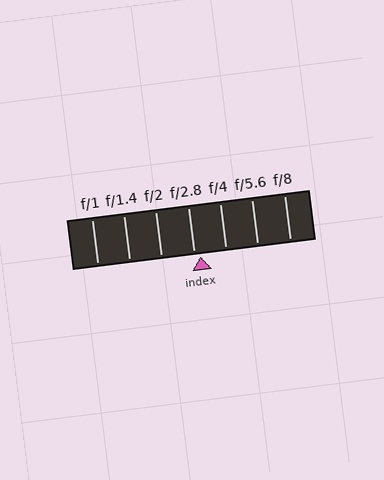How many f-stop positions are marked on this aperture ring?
There are 7 f-stop positions marked.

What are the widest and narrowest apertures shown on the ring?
The widest aperture shown is f/1 and the narrowest is f/8.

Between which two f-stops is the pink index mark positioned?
The index mark is between f/2.8 and f/4.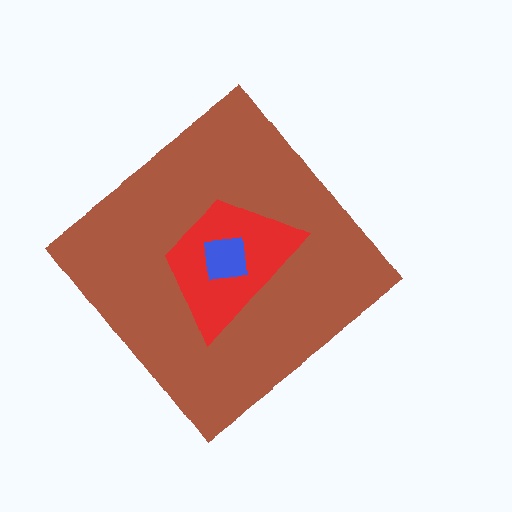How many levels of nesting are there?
3.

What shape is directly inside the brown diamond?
The red trapezoid.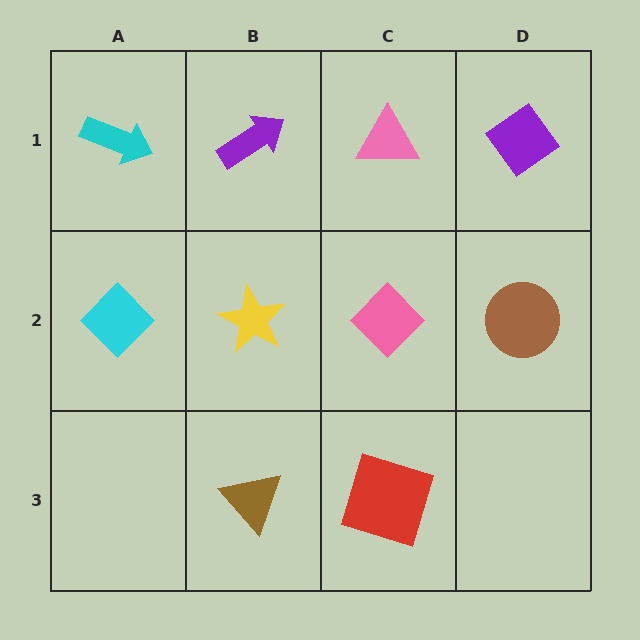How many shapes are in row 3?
2 shapes.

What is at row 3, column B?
A brown triangle.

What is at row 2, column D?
A brown circle.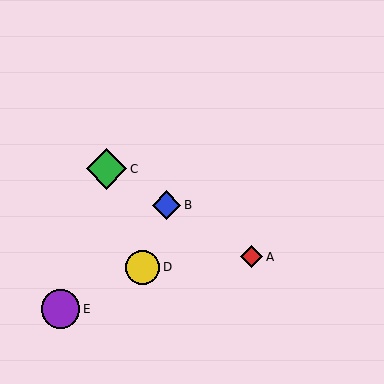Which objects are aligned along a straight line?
Objects A, B, C are aligned along a straight line.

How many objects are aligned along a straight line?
3 objects (A, B, C) are aligned along a straight line.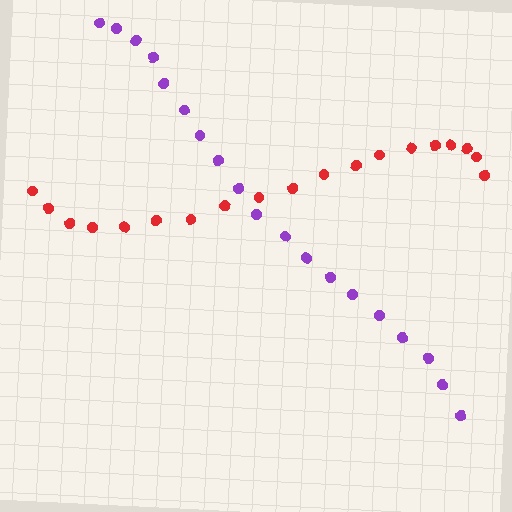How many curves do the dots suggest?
There are 2 distinct paths.